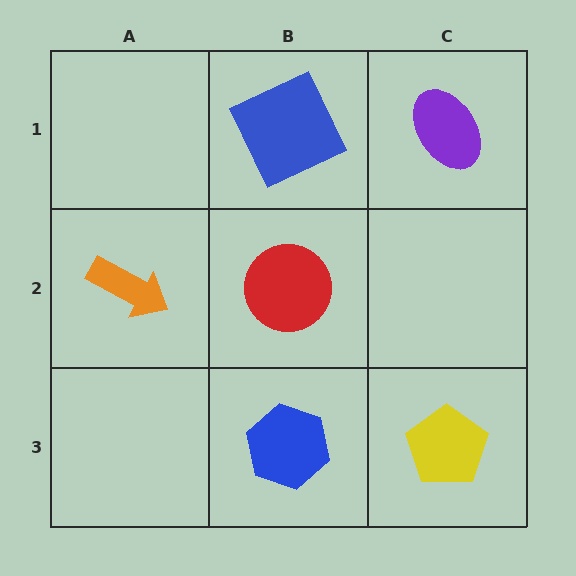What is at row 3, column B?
A blue hexagon.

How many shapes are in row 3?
2 shapes.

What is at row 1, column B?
A blue square.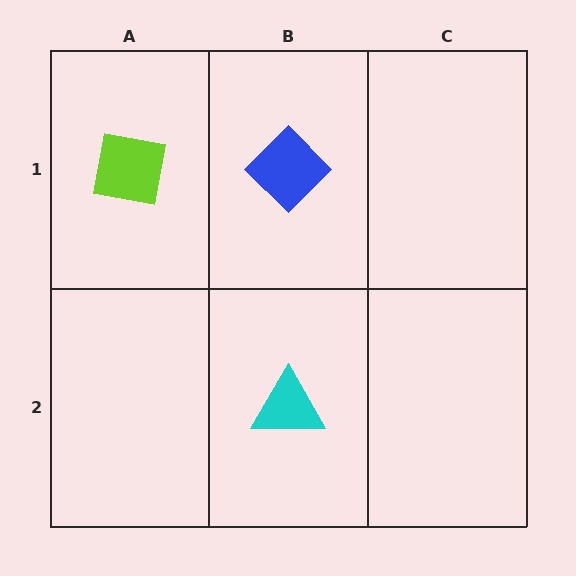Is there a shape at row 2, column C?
No, that cell is empty.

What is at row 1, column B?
A blue diamond.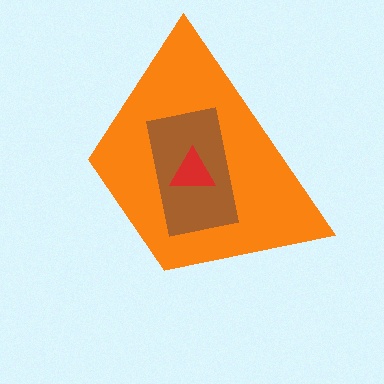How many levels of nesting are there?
3.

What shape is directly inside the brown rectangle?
The red triangle.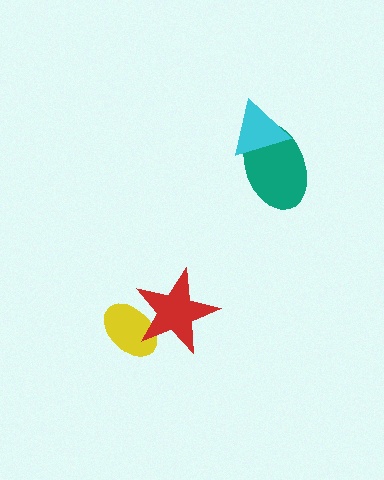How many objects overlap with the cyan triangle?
1 object overlaps with the cyan triangle.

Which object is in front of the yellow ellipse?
The red star is in front of the yellow ellipse.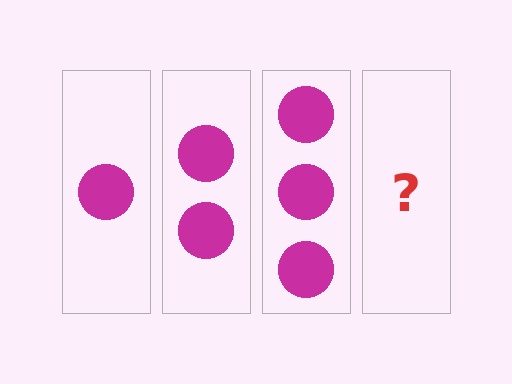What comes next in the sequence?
The next element should be 4 circles.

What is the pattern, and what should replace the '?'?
The pattern is that each step adds one more circle. The '?' should be 4 circles.